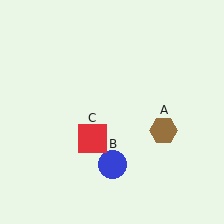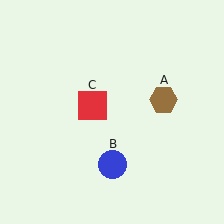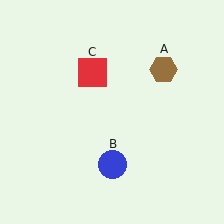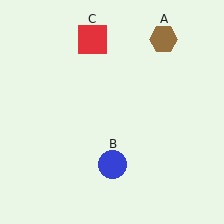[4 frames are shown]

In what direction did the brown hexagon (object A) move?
The brown hexagon (object A) moved up.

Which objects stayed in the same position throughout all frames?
Blue circle (object B) remained stationary.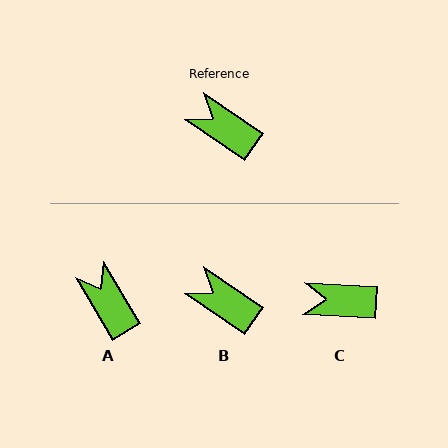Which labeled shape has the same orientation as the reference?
B.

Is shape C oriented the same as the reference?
No, it is off by about 31 degrees.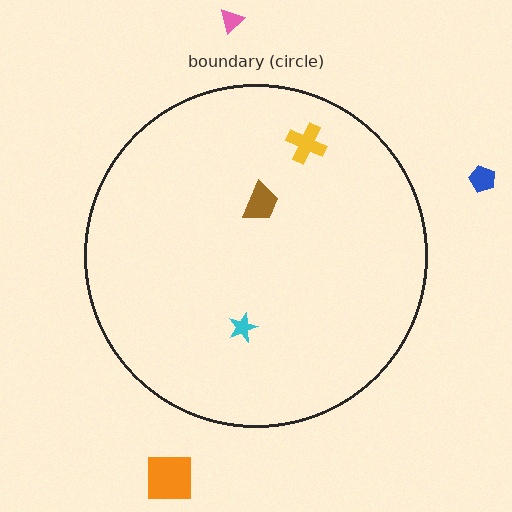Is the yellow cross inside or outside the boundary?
Inside.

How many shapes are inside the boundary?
3 inside, 3 outside.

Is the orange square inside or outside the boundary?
Outside.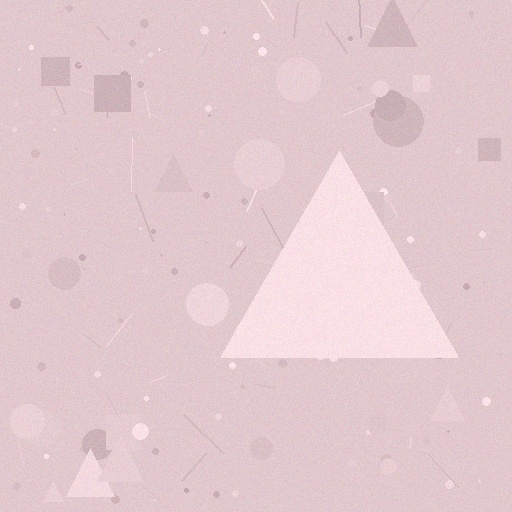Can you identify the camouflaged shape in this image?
The camouflaged shape is a triangle.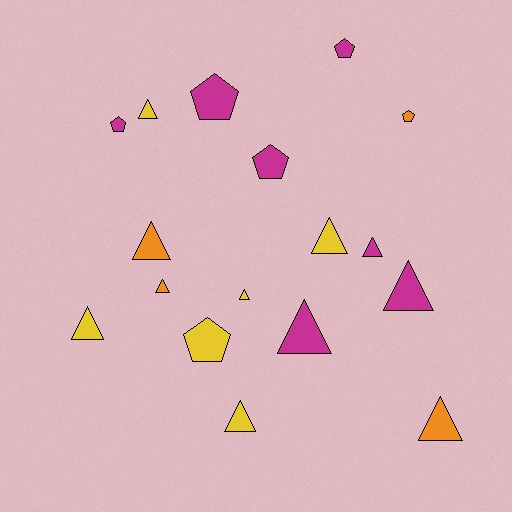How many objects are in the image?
There are 17 objects.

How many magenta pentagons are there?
There are 4 magenta pentagons.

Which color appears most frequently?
Magenta, with 7 objects.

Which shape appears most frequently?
Triangle, with 11 objects.